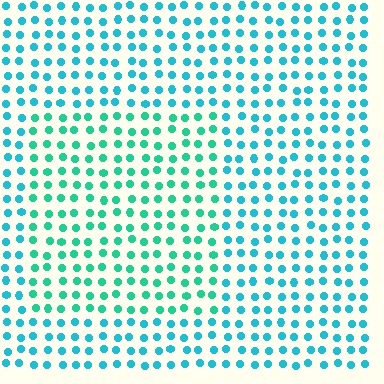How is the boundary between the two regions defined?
The boundary is defined purely by a slight shift in hue (about 26 degrees). Spacing, size, and orientation are identical on both sides.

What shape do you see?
I see a rectangle.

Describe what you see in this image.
The image is filled with small cyan elements in a uniform arrangement. A rectangle-shaped region is visible where the elements are tinted to a slightly different hue, forming a subtle color boundary.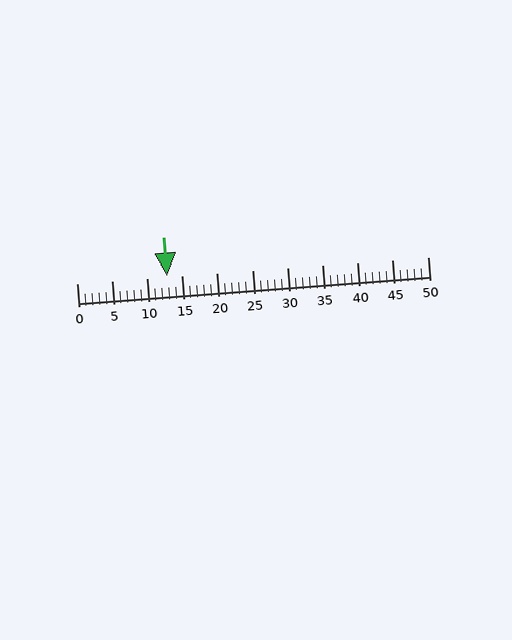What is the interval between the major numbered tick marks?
The major tick marks are spaced 5 units apart.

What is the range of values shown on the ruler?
The ruler shows values from 0 to 50.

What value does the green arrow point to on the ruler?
The green arrow points to approximately 13.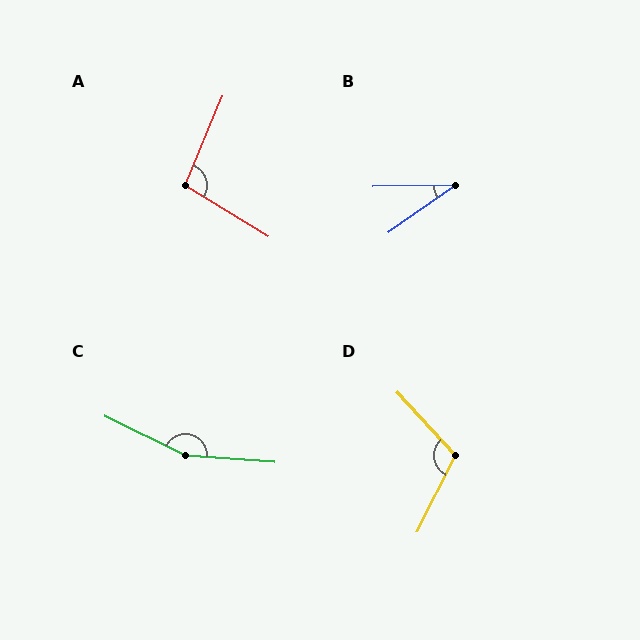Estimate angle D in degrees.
Approximately 111 degrees.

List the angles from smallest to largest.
B (34°), A (99°), D (111°), C (158°).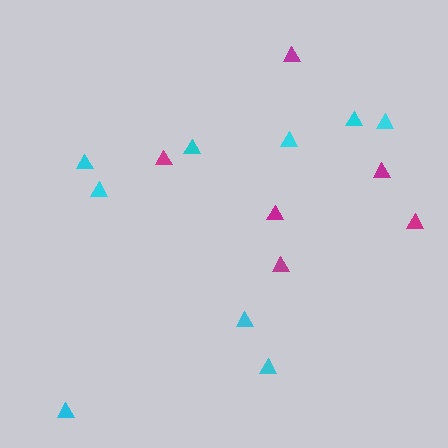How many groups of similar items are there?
There are 2 groups: one group of cyan triangles (9) and one group of magenta triangles (6).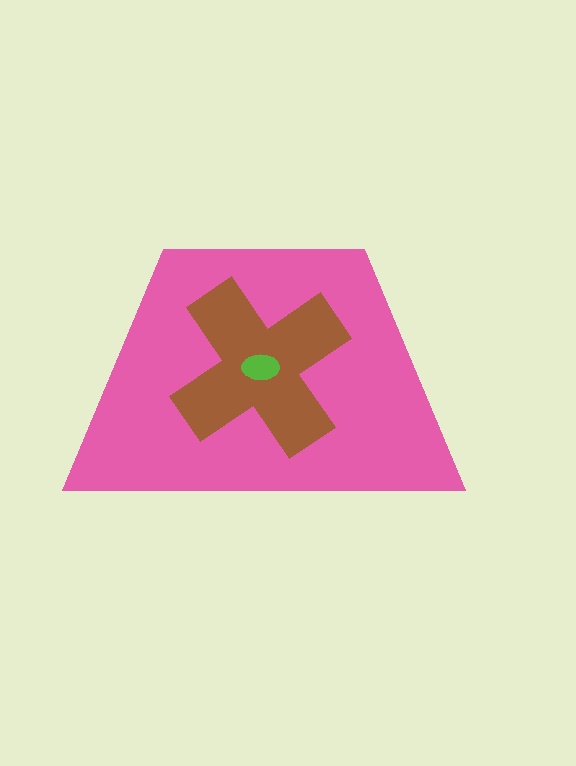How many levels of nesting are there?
3.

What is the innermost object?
The lime ellipse.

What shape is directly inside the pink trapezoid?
The brown cross.